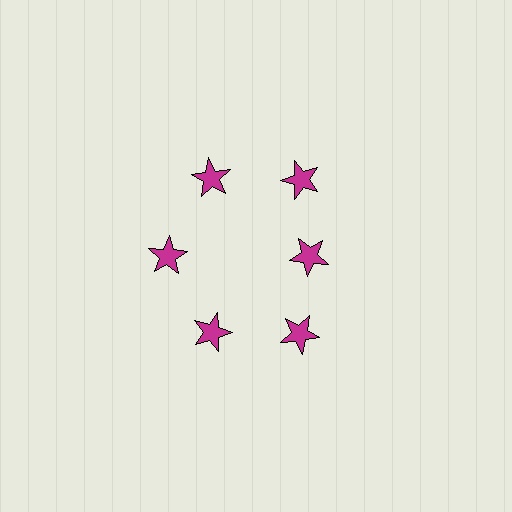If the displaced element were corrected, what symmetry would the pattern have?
It would have 6-fold rotational symmetry — the pattern would map onto itself every 60 degrees.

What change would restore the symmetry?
The symmetry would be restored by moving it outward, back onto the ring so that all 6 stars sit at equal angles and equal distance from the center.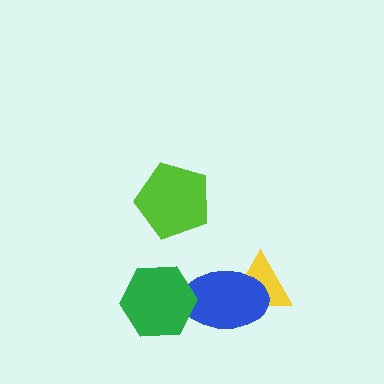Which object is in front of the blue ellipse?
The green hexagon is in front of the blue ellipse.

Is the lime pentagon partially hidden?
No, no other shape covers it.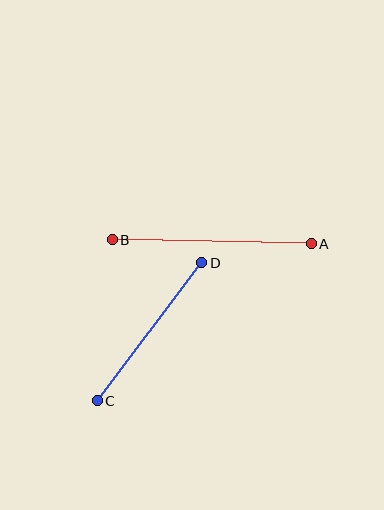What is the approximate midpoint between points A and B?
The midpoint is at approximately (212, 242) pixels.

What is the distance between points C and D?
The distance is approximately 173 pixels.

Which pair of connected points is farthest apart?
Points A and B are farthest apart.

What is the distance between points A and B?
The distance is approximately 199 pixels.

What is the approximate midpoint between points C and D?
The midpoint is at approximately (149, 332) pixels.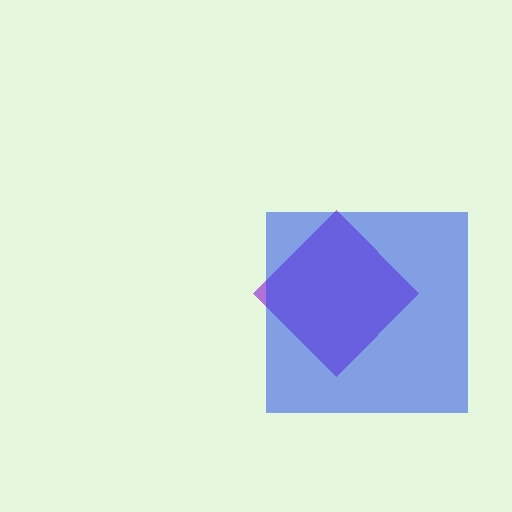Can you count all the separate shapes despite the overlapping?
Yes, there are 2 separate shapes.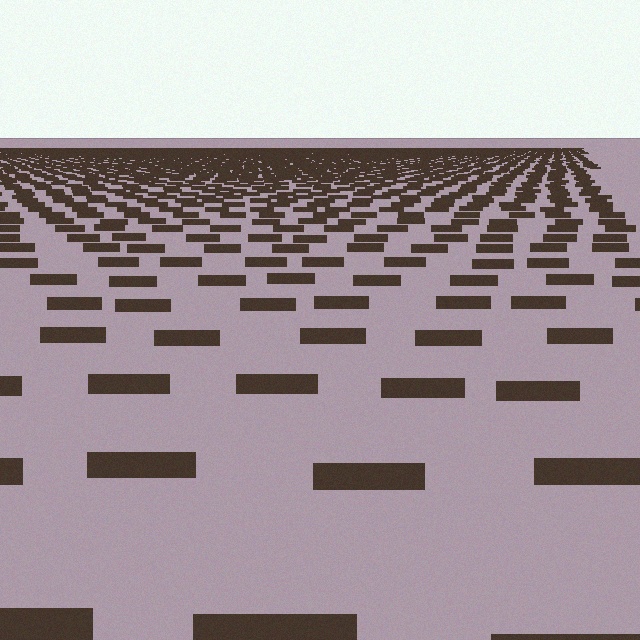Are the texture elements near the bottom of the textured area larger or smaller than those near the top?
Larger. Near the bottom, elements are closer to the viewer and appear at a bigger on-screen size.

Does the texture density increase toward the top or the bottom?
Density increases toward the top.